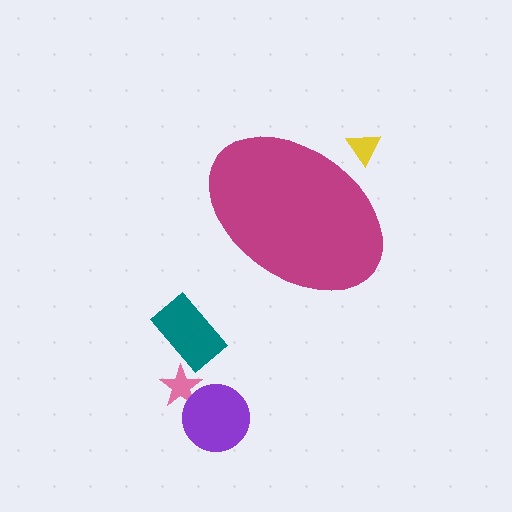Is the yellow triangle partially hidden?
Yes, the yellow triangle is partially hidden behind the magenta ellipse.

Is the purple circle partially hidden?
No, the purple circle is fully visible.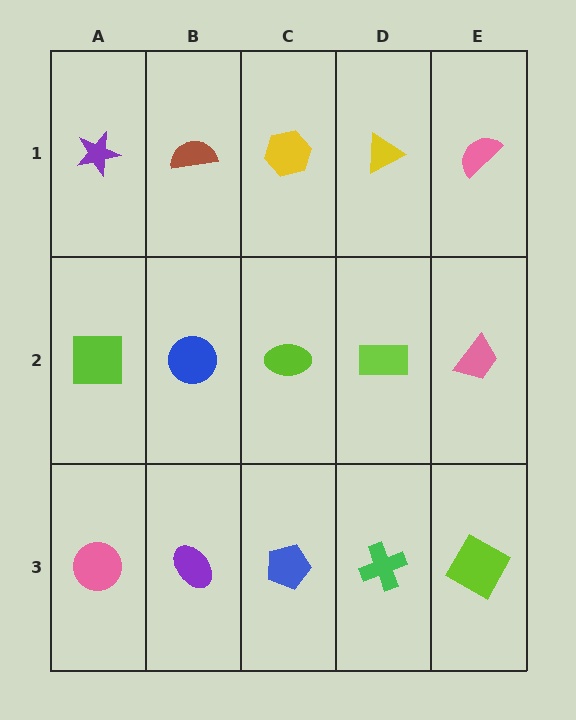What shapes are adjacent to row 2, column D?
A yellow triangle (row 1, column D), a green cross (row 3, column D), a lime ellipse (row 2, column C), a pink trapezoid (row 2, column E).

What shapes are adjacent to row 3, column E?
A pink trapezoid (row 2, column E), a green cross (row 3, column D).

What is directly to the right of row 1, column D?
A pink semicircle.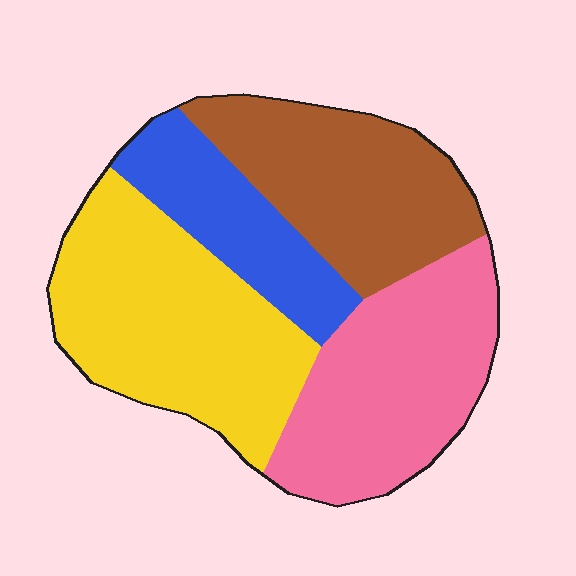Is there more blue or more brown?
Brown.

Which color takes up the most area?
Yellow, at roughly 30%.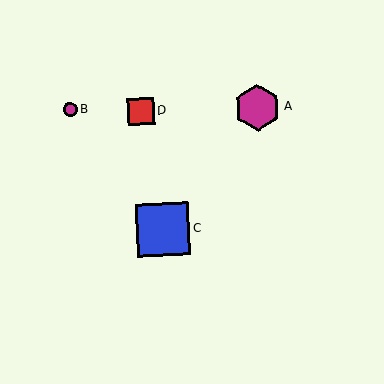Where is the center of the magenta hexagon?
The center of the magenta hexagon is at (258, 108).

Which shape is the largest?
The blue square (labeled C) is the largest.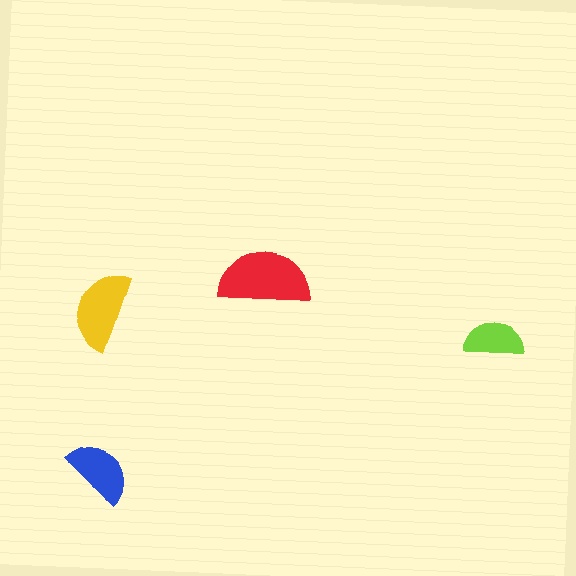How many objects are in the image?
There are 4 objects in the image.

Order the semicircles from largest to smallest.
the red one, the yellow one, the blue one, the lime one.